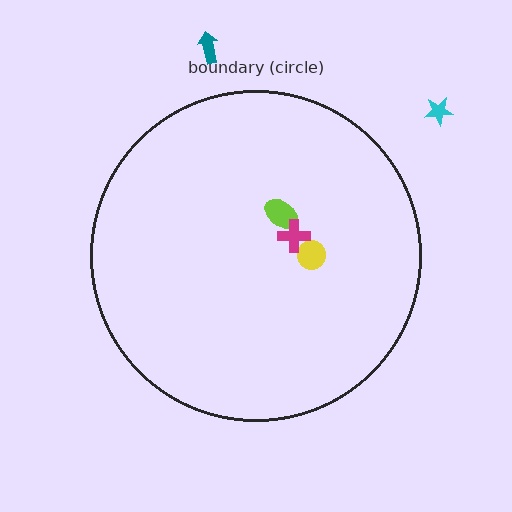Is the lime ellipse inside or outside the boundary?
Inside.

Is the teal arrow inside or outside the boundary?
Outside.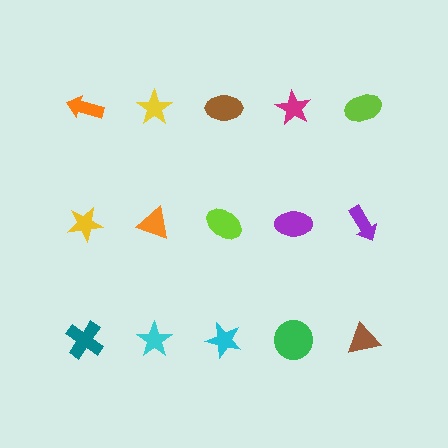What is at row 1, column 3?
A brown ellipse.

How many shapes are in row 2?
5 shapes.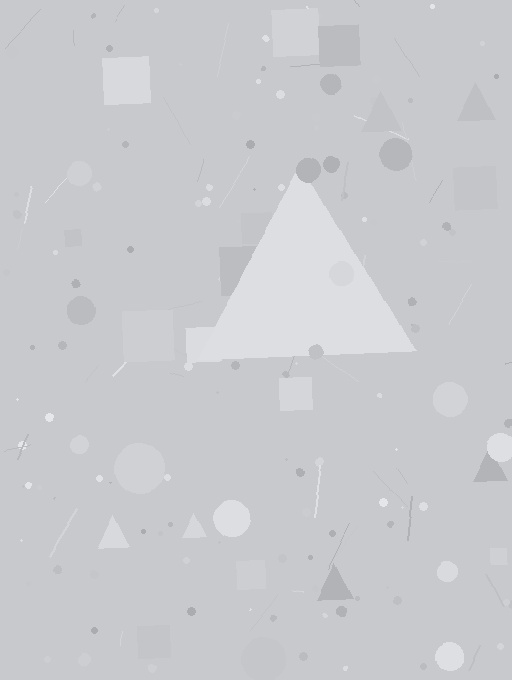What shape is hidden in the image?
A triangle is hidden in the image.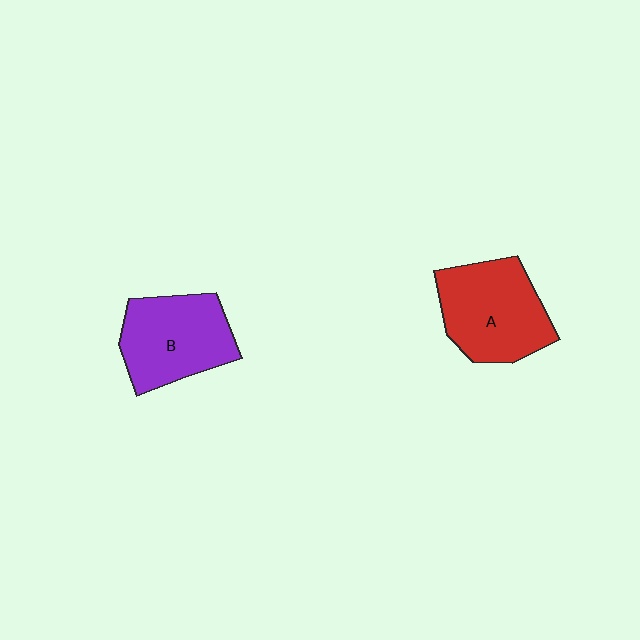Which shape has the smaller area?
Shape B (purple).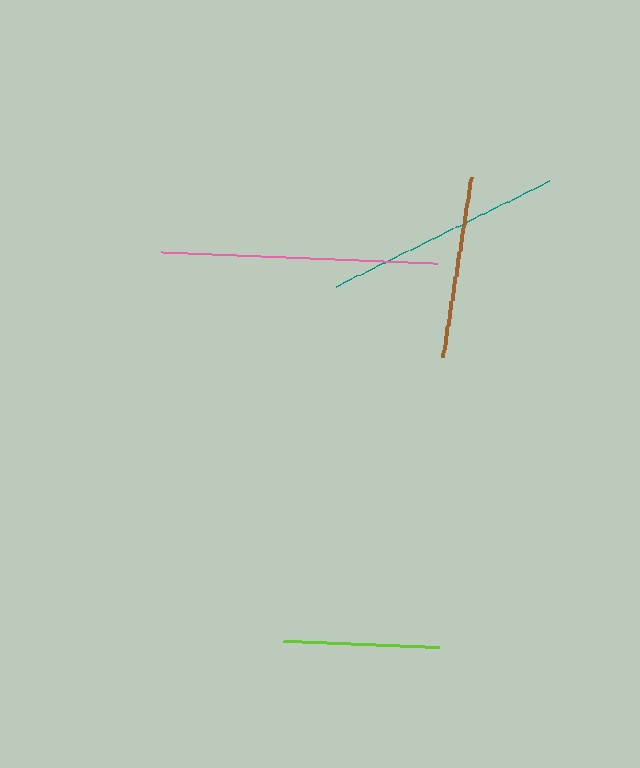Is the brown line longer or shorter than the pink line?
The pink line is longer than the brown line.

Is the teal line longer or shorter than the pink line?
The pink line is longer than the teal line.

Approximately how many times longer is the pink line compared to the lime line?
The pink line is approximately 1.8 times the length of the lime line.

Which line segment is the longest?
The pink line is the longest at approximately 275 pixels.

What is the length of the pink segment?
The pink segment is approximately 275 pixels long.